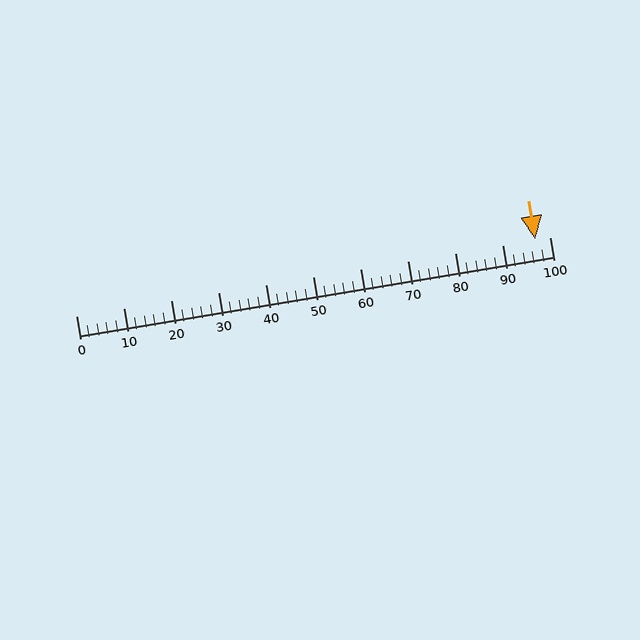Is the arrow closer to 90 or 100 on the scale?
The arrow is closer to 100.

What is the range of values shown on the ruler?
The ruler shows values from 0 to 100.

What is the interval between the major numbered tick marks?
The major tick marks are spaced 10 units apart.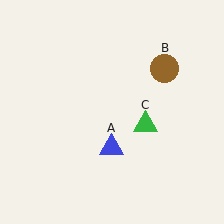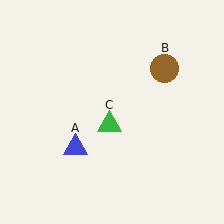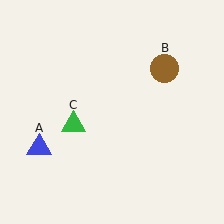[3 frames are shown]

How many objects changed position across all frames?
2 objects changed position: blue triangle (object A), green triangle (object C).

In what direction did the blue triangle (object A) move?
The blue triangle (object A) moved left.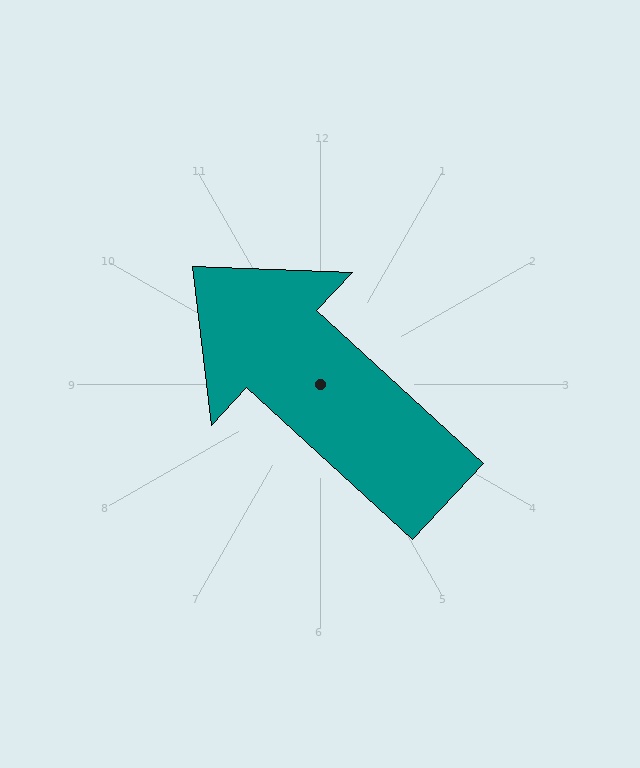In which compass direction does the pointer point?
Northwest.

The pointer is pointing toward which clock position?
Roughly 10 o'clock.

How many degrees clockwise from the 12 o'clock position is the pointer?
Approximately 313 degrees.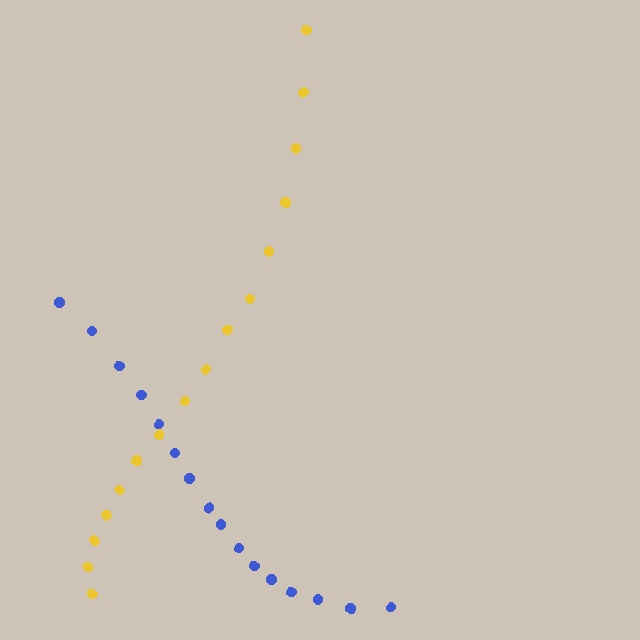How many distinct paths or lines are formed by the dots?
There are 2 distinct paths.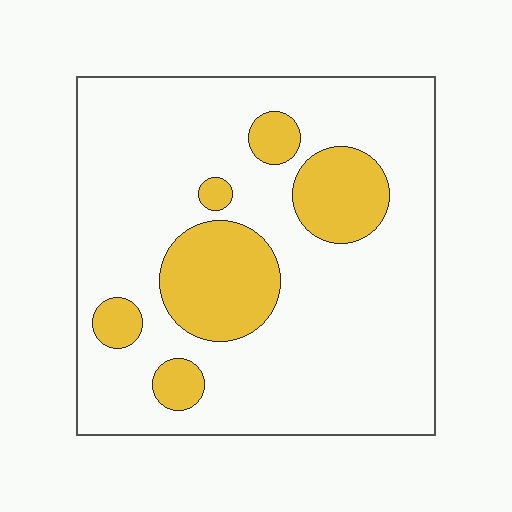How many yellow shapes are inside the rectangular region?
6.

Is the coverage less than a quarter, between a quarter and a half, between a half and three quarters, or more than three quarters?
Less than a quarter.